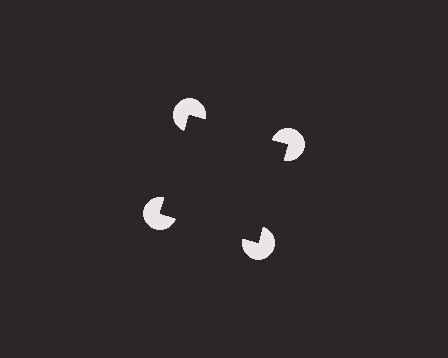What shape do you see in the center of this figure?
An illusory square — its edges are inferred from the aligned wedge cuts in the pac-man discs, not physically drawn.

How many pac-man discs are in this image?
There are 4 — one at each vertex of the illusory square.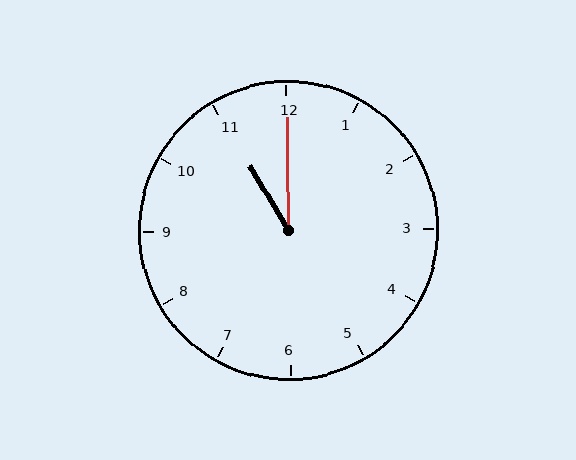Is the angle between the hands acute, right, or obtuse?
It is acute.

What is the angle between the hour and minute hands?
Approximately 30 degrees.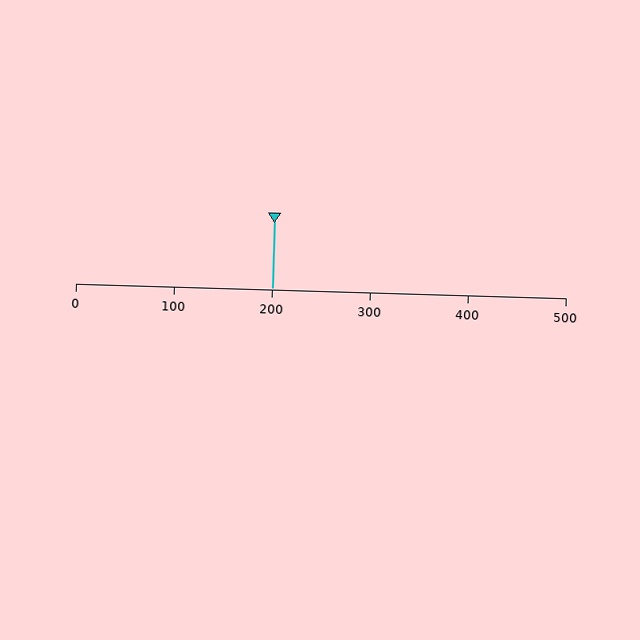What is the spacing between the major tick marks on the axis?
The major ticks are spaced 100 apart.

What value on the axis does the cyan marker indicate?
The marker indicates approximately 200.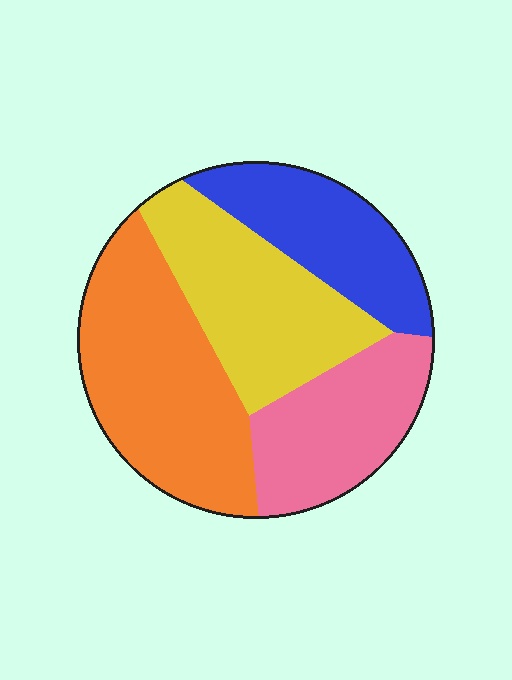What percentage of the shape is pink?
Pink takes up about one fifth (1/5) of the shape.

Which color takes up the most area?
Orange, at roughly 35%.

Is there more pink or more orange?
Orange.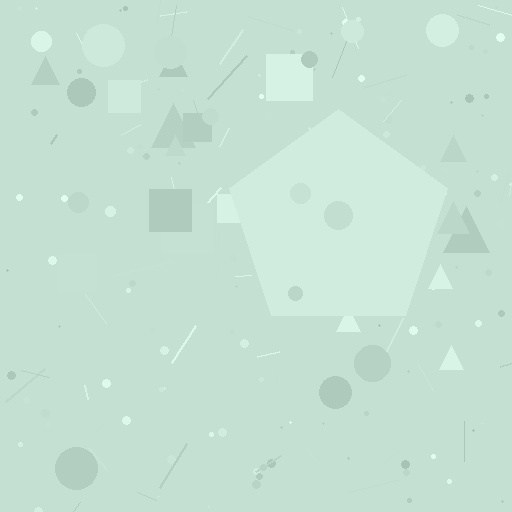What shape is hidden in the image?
A pentagon is hidden in the image.